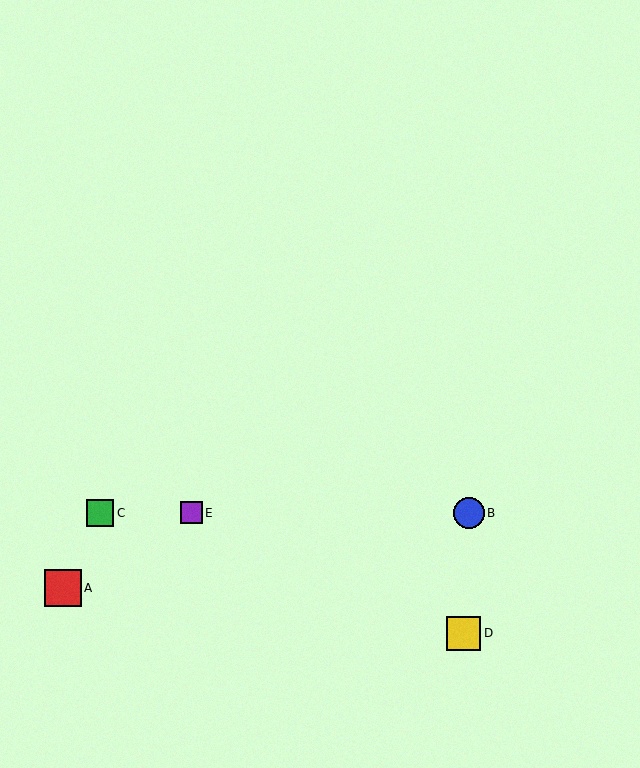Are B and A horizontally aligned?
No, B is at y≈513 and A is at y≈588.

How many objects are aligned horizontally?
3 objects (B, C, E) are aligned horizontally.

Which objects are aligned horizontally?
Objects B, C, E are aligned horizontally.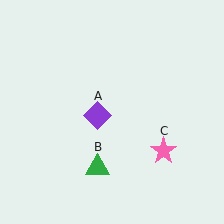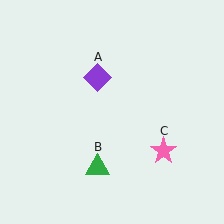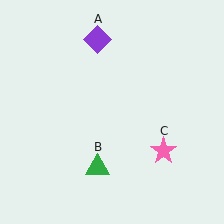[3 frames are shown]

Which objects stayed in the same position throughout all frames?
Green triangle (object B) and pink star (object C) remained stationary.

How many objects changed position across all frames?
1 object changed position: purple diamond (object A).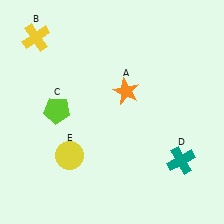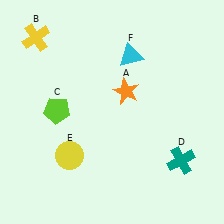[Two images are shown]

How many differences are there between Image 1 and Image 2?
There is 1 difference between the two images.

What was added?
A cyan triangle (F) was added in Image 2.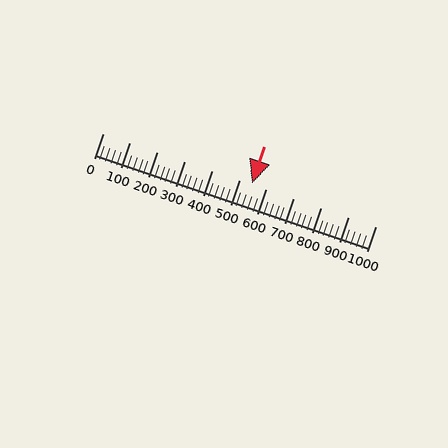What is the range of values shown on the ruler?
The ruler shows values from 0 to 1000.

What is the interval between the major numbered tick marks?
The major tick marks are spaced 100 units apart.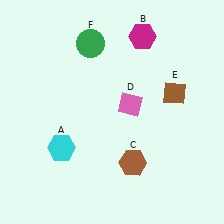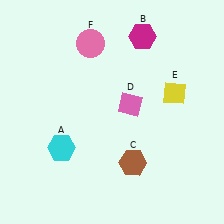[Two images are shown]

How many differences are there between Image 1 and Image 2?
There are 2 differences between the two images.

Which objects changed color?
E changed from brown to yellow. F changed from green to pink.